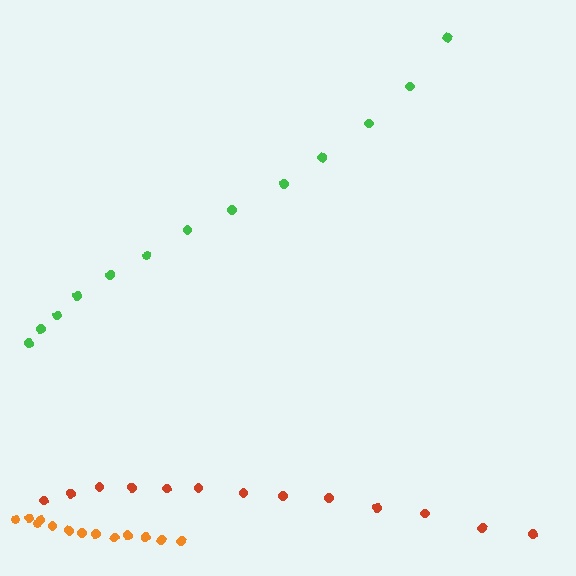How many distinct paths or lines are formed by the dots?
There are 3 distinct paths.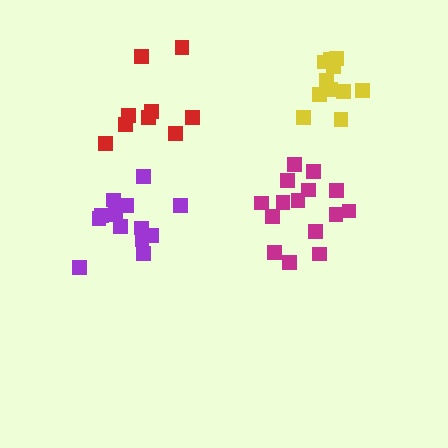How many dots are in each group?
Group 1: 15 dots, Group 2: 13 dots, Group 3: 11 dots, Group 4: 9 dots (48 total).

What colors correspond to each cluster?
The clusters are colored: magenta, purple, yellow, red.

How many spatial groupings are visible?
There are 4 spatial groupings.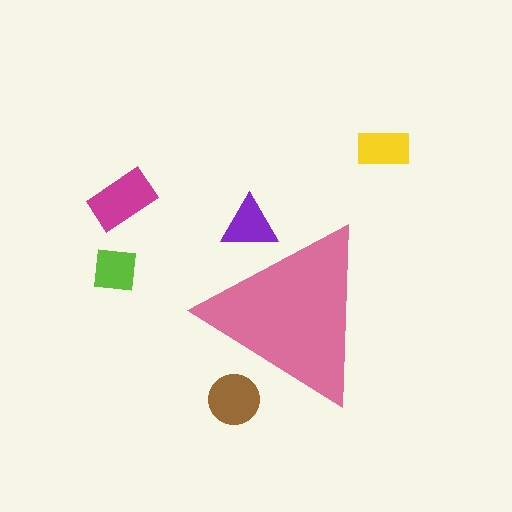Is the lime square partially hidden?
No, the lime square is fully visible.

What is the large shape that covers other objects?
A pink triangle.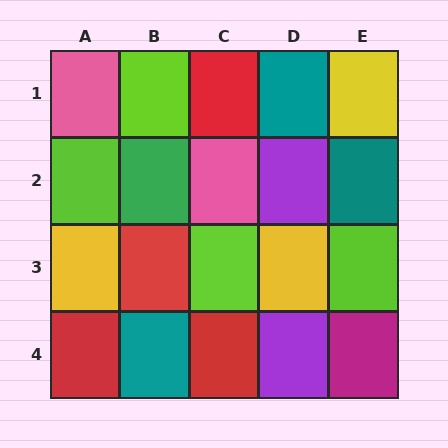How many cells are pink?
2 cells are pink.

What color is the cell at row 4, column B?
Teal.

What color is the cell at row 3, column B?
Red.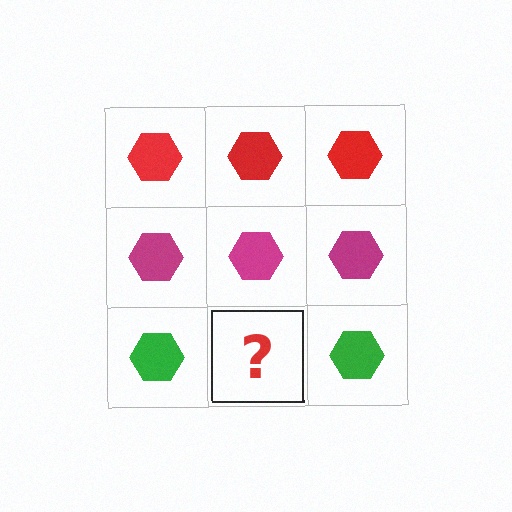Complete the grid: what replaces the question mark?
The question mark should be replaced with a green hexagon.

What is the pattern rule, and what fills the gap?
The rule is that each row has a consistent color. The gap should be filled with a green hexagon.